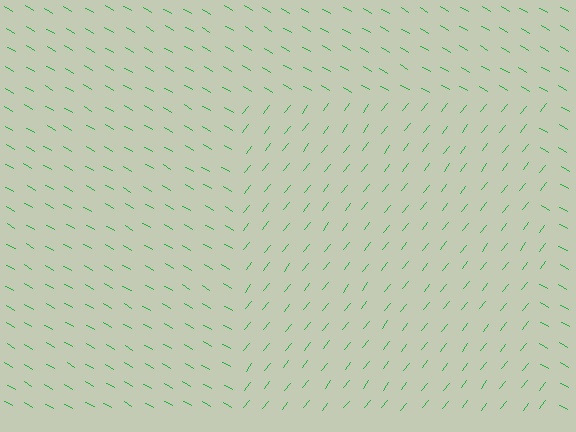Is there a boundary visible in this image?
Yes, there is a texture boundary formed by a change in line orientation.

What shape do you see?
I see a rectangle.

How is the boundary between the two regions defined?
The boundary is defined purely by a change in line orientation (approximately 81 degrees difference). All lines are the same color and thickness.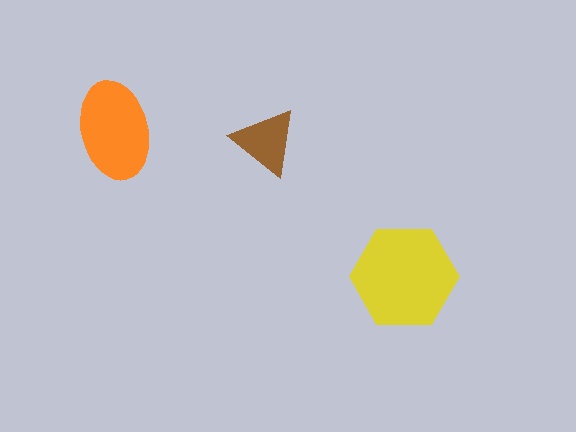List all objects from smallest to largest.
The brown triangle, the orange ellipse, the yellow hexagon.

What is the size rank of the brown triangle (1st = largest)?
3rd.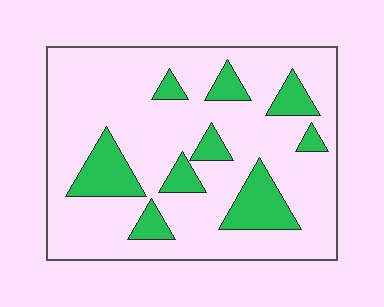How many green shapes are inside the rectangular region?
9.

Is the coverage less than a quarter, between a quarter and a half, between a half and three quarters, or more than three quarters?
Less than a quarter.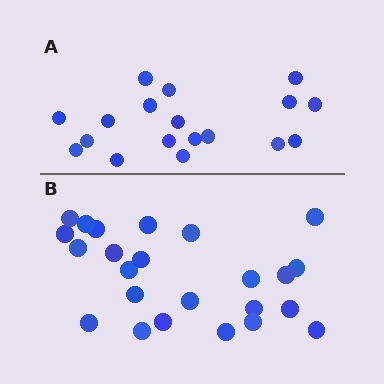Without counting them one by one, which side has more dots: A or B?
Region B (the bottom region) has more dots.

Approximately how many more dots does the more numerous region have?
Region B has about 6 more dots than region A.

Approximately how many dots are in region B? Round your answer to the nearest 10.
About 20 dots. (The exact count is 24, which rounds to 20.)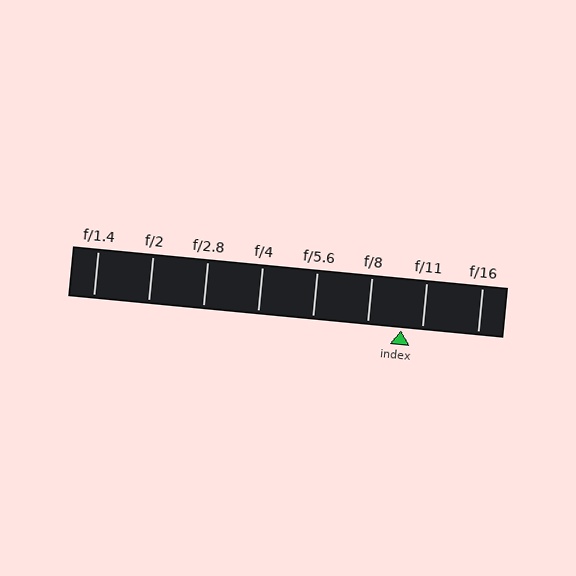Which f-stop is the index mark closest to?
The index mark is closest to f/11.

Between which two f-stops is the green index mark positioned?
The index mark is between f/8 and f/11.